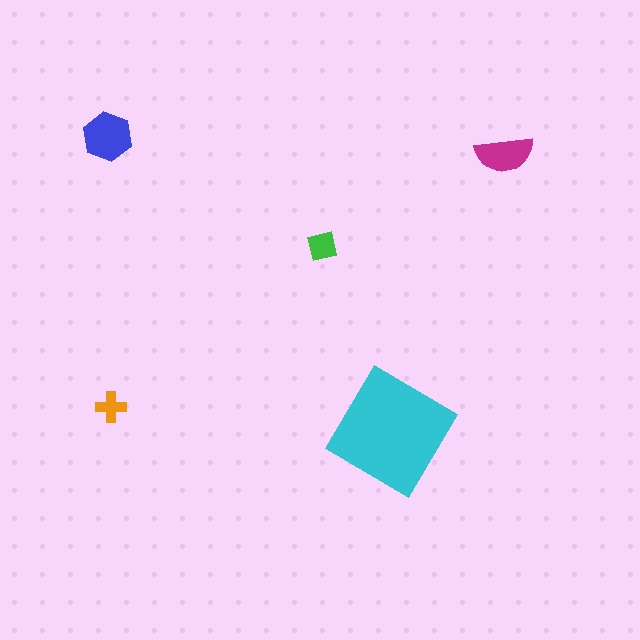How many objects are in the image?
There are 5 objects in the image.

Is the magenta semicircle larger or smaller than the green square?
Larger.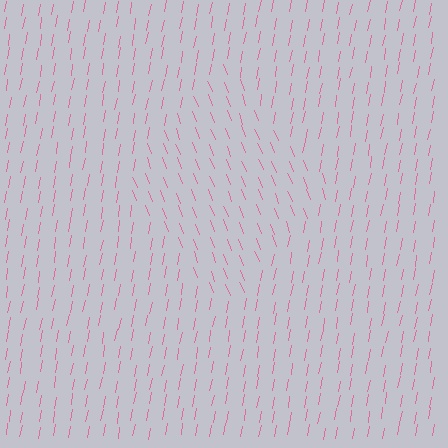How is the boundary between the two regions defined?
The boundary is defined purely by a change in line orientation (approximately 32 degrees difference). All lines are the same color and thickness.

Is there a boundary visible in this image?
Yes, there is a texture boundary formed by a change in line orientation.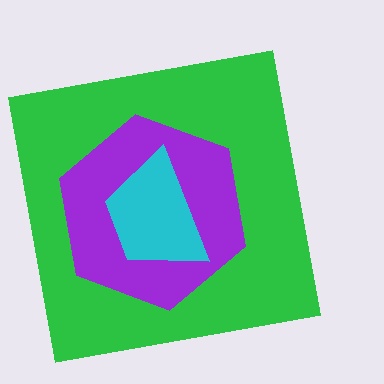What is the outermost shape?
The green square.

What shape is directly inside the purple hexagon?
The cyan trapezoid.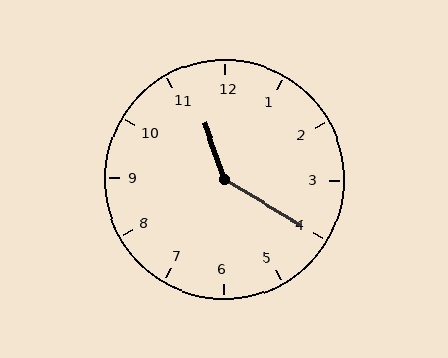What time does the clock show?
11:20.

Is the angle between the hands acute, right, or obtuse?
It is obtuse.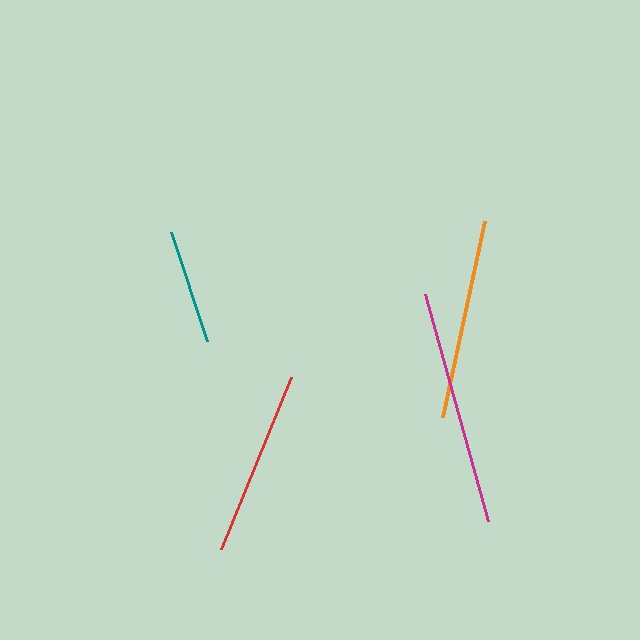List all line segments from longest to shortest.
From longest to shortest: magenta, orange, red, teal.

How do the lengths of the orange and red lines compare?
The orange and red lines are approximately the same length.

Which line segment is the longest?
The magenta line is the longest at approximately 236 pixels.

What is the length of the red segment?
The red segment is approximately 185 pixels long.